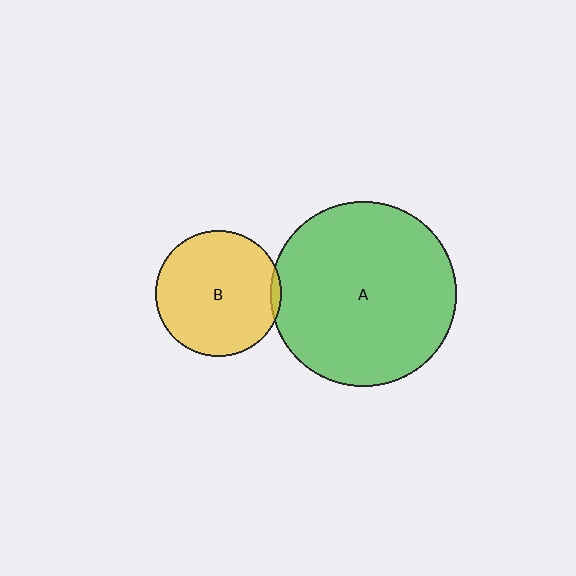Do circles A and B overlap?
Yes.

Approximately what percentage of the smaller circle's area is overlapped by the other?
Approximately 5%.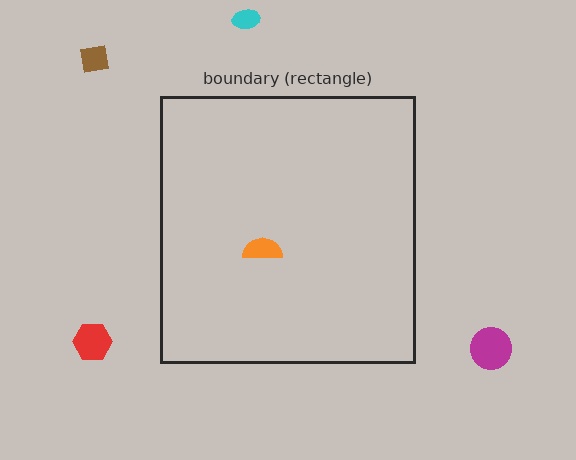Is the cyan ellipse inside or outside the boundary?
Outside.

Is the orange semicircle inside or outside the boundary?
Inside.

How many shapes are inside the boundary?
1 inside, 4 outside.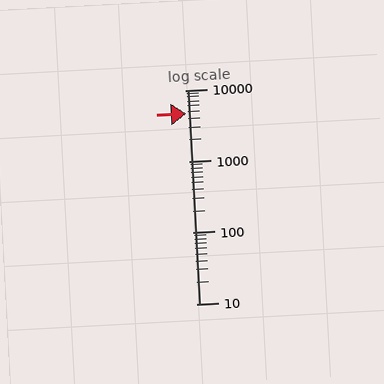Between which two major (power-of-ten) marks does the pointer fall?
The pointer is between 1000 and 10000.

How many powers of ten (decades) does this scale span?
The scale spans 3 decades, from 10 to 10000.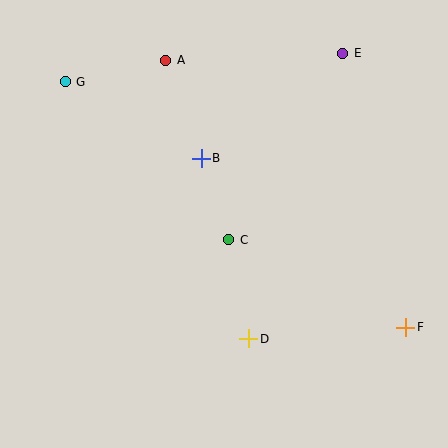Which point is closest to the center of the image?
Point C at (229, 240) is closest to the center.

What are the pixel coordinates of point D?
Point D is at (249, 339).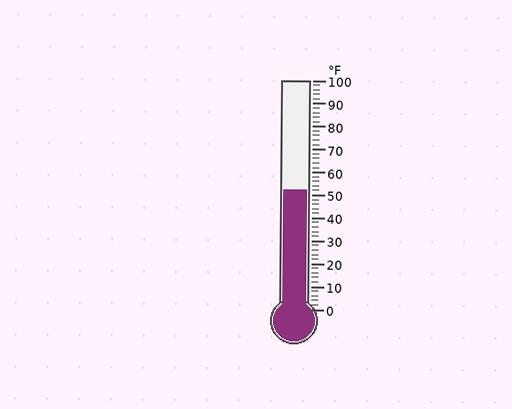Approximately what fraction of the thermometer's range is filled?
The thermometer is filled to approximately 50% of its range.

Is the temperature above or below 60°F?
The temperature is below 60°F.